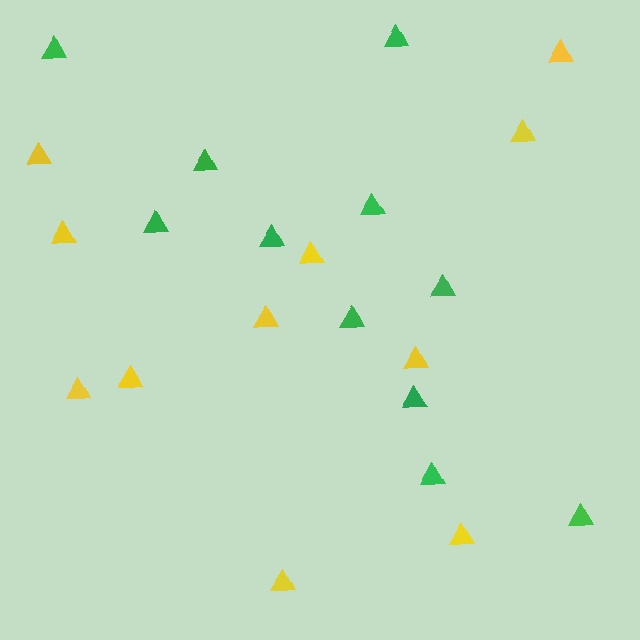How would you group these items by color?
There are 2 groups: one group of green triangles (11) and one group of yellow triangles (11).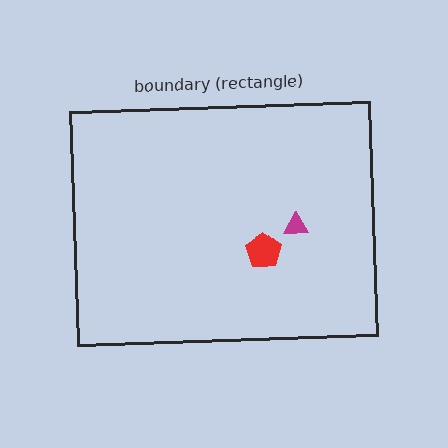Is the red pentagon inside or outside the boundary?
Inside.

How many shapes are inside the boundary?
2 inside, 0 outside.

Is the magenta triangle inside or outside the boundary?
Inside.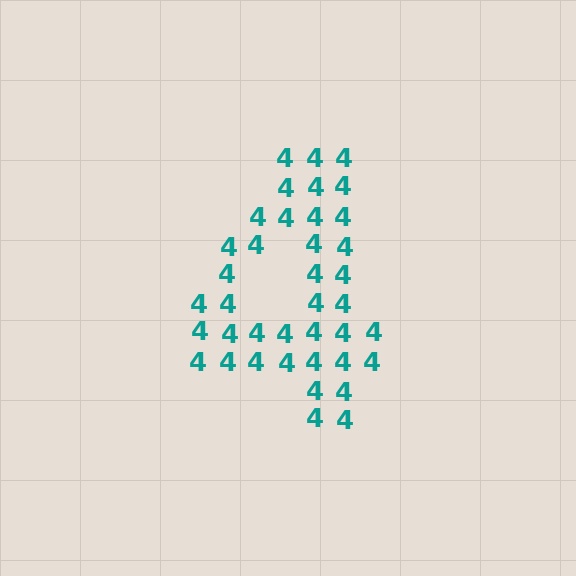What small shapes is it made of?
It is made of small digit 4's.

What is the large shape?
The large shape is the digit 4.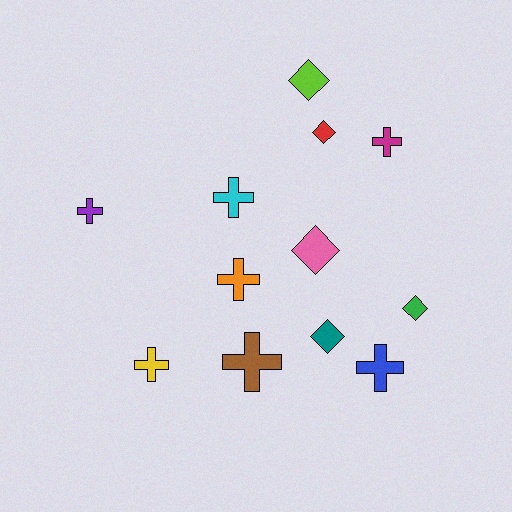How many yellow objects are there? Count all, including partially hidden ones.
There is 1 yellow object.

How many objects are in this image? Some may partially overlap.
There are 12 objects.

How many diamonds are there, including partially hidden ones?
There are 5 diamonds.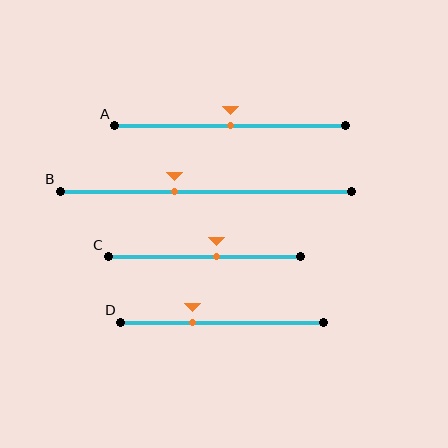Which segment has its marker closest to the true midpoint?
Segment A has its marker closest to the true midpoint.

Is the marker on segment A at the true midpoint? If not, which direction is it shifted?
Yes, the marker on segment A is at the true midpoint.